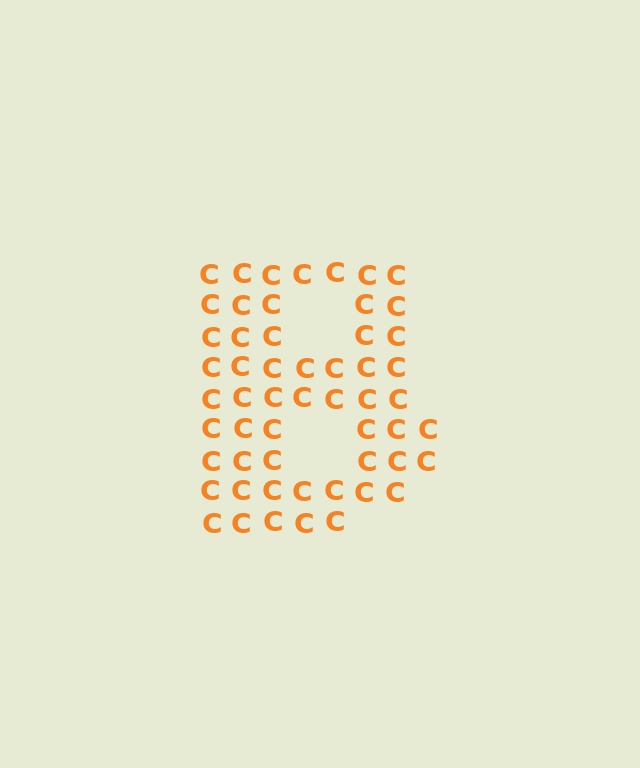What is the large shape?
The large shape is the letter B.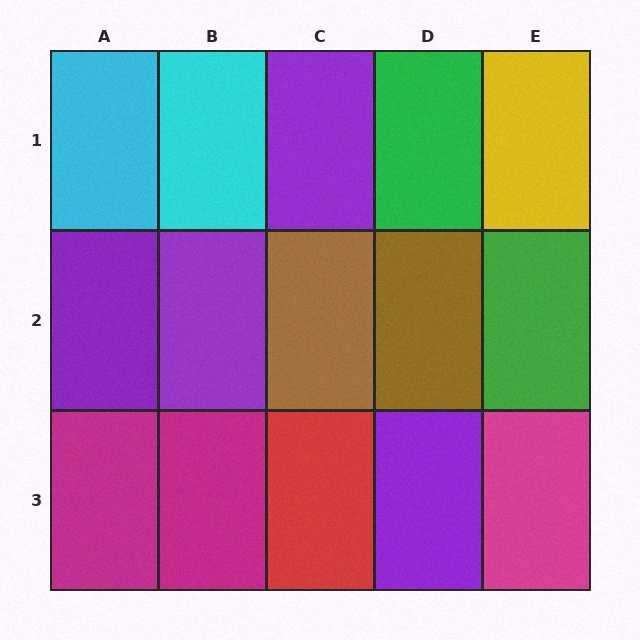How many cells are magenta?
3 cells are magenta.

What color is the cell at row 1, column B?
Cyan.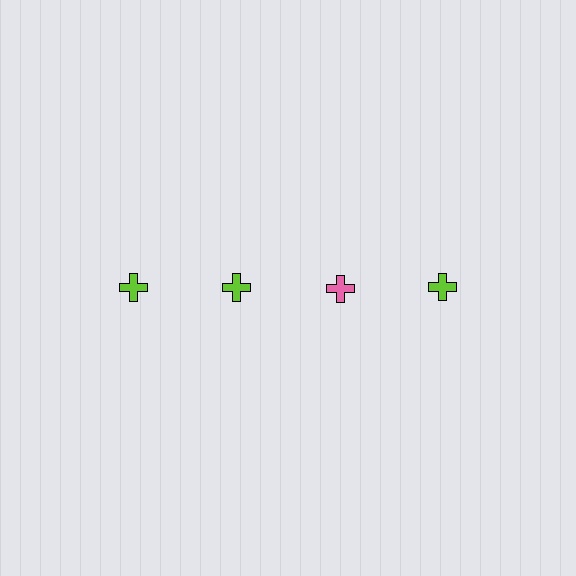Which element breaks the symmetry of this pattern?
The pink cross in the top row, center column breaks the symmetry. All other shapes are lime crosses.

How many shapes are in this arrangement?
There are 4 shapes arranged in a grid pattern.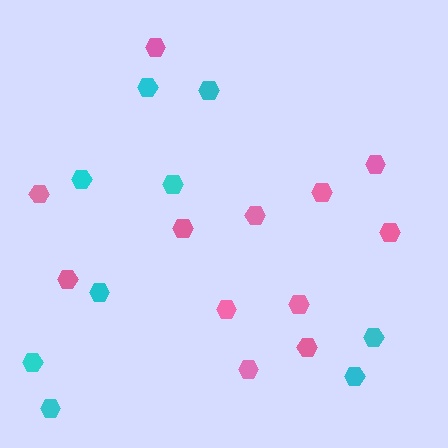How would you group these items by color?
There are 2 groups: one group of pink hexagons (12) and one group of cyan hexagons (9).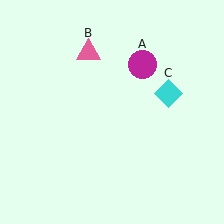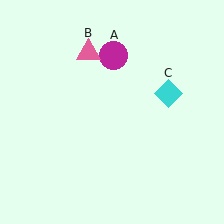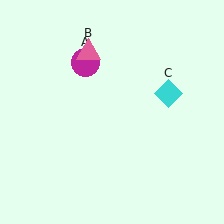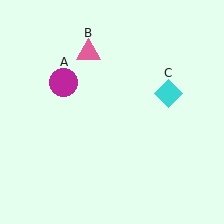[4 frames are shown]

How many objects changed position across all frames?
1 object changed position: magenta circle (object A).